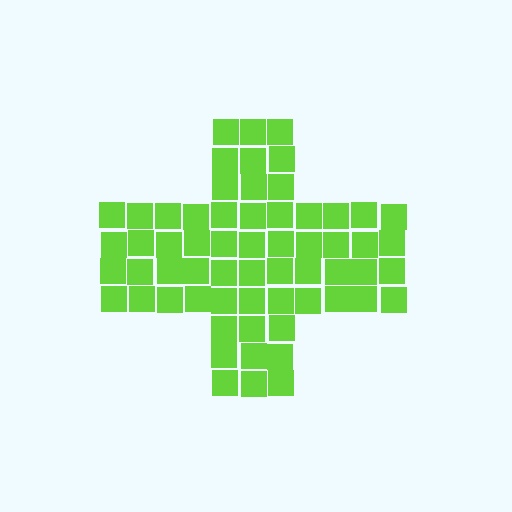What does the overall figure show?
The overall figure shows a cross.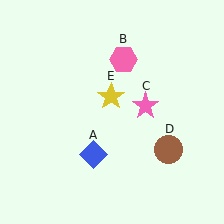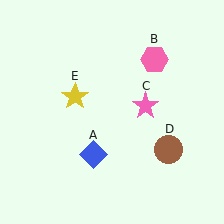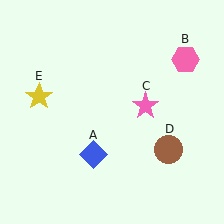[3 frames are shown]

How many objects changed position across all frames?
2 objects changed position: pink hexagon (object B), yellow star (object E).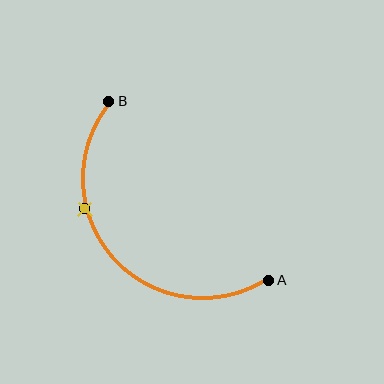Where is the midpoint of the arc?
The arc midpoint is the point on the curve farthest from the straight line joining A and B. It sits below and to the left of that line.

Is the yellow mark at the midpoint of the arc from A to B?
No. The yellow mark lies on the arc but is closer to endpoint B. The arc midpoint would be at the point on the curve equidistant along the arc from both A and B.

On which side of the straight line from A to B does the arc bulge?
The arc bulges below and to the left of the straight line connecting A and B.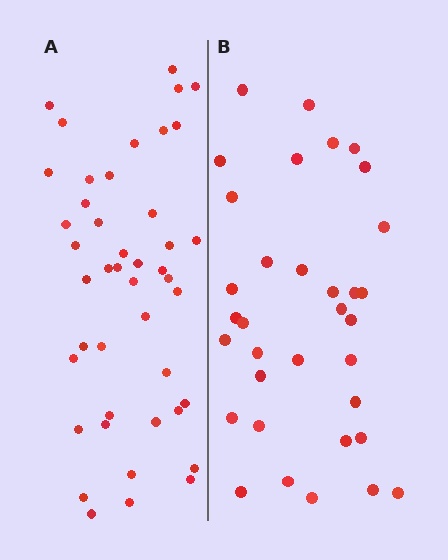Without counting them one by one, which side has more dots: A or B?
Region A (the left region) has more dots.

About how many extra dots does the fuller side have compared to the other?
Region A has roughly 10 or so more dots than region B.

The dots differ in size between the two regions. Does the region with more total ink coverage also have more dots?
No. Region B has more total ink coverage because its dots are larger, but region A actually contains more individual dots. Total area can be misleading — the number of items is what matters here.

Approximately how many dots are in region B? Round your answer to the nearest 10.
About 30 dots. (The exact count is 34, which rounds to 30.)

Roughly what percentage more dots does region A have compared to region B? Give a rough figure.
About 30% more.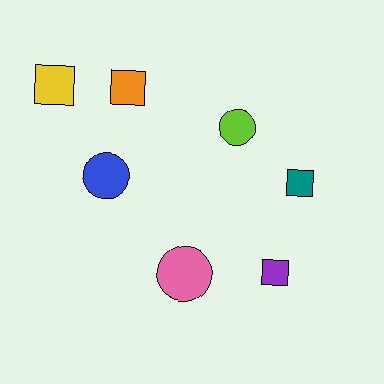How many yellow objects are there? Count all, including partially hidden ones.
There is 1 yellow object.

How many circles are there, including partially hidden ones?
There are 3 circles.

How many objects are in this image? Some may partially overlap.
There are 7 objects.